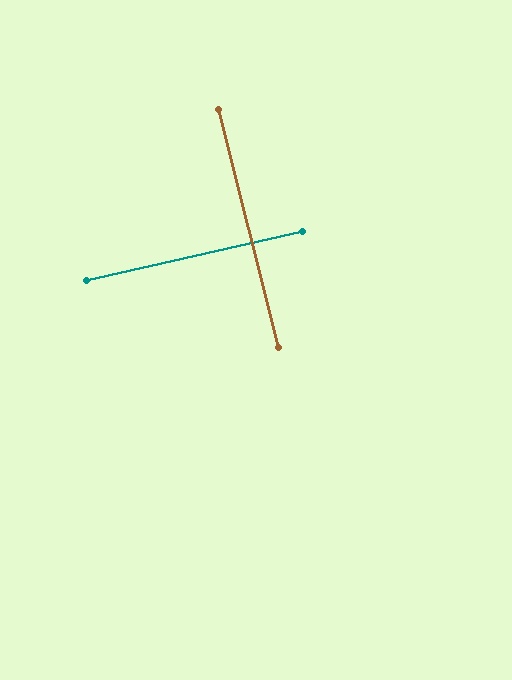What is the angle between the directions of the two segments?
Approximately 88 degrees.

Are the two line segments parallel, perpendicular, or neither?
Perpendicular — they meet at approximately 88°.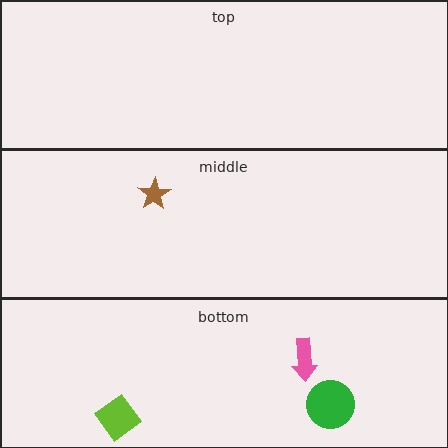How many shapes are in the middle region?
1.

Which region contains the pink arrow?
The bottom region.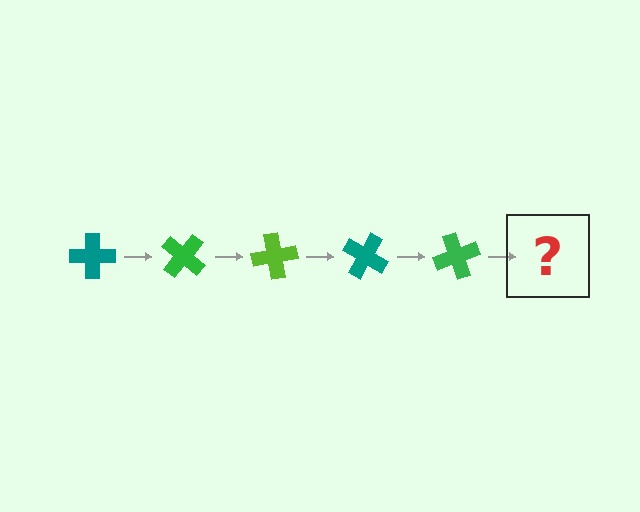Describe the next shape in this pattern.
It should be a lime cross, rotated 200 degrees from the start.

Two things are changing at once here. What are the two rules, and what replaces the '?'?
The two rules are that it rotates 40 degrees each step and the color cycles through teal, green, and lime. The '?' should be a lime cross, rotated 200 degrees from the start.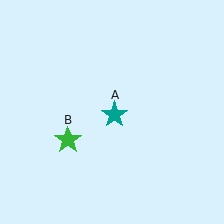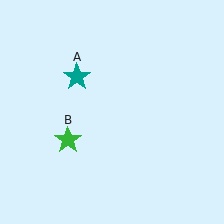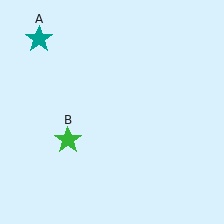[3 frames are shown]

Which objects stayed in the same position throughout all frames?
Green star (object B) remained stationary.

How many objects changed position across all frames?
1 object changed position: teal star (object A).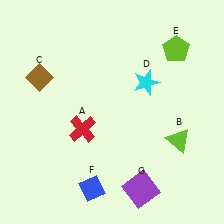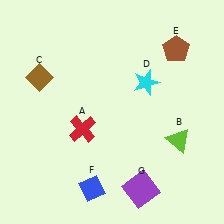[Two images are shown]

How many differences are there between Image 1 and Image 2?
There is 1 difference between the two images.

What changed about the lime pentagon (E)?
In Image 1, E is lime. In Image 2, it changed to brown.